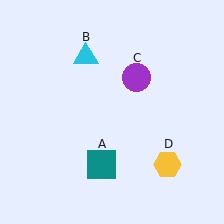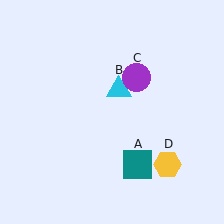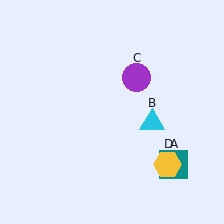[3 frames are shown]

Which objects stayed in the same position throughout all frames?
Purple circle (object C) and yellow hexagon (object D) remained stationary.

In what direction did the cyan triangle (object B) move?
The cyan triangle (object B) moved down and to the right.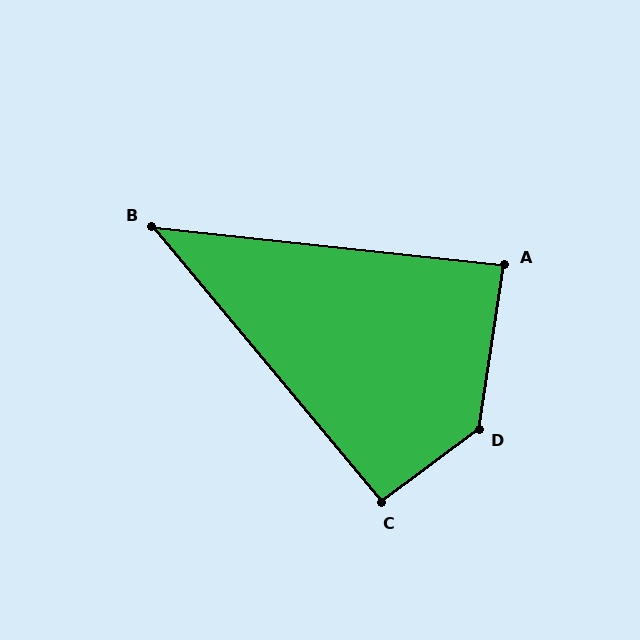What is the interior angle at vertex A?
Approximately 87 degrees (approximately right).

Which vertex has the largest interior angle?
D, at approximately 136 degrees.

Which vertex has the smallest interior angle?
B, at approximately 44 degrees.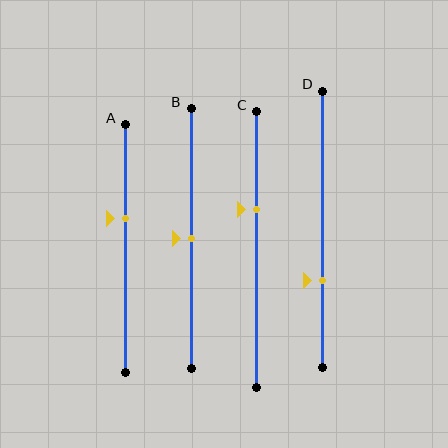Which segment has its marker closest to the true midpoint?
Segment B has its marker closest to the true midpoint.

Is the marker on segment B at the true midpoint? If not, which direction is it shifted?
Yes, the marker on segment B is at the true midpoint.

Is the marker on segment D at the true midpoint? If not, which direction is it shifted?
No, the marker on segment D is shifted downward by about 18% of the segment length.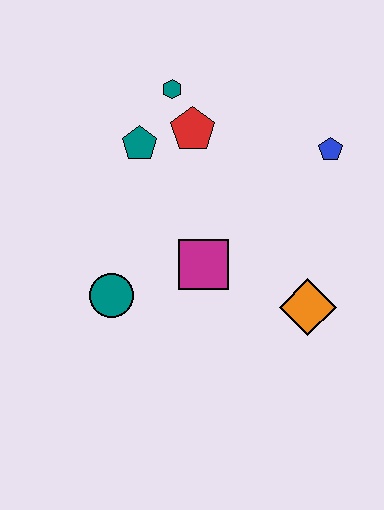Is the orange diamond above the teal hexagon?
No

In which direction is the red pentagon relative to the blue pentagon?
The red pentagon is to the left of the blue pentagon.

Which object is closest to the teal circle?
The magenta square is closest to the teal circle.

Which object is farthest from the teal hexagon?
The orange diamond is farthest from the teal hexagon.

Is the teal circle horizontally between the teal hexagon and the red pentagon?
No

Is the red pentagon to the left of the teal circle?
No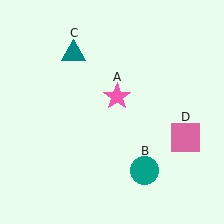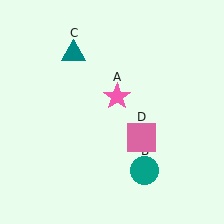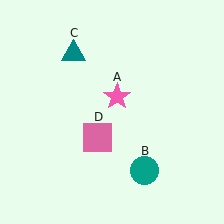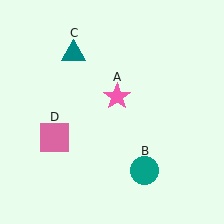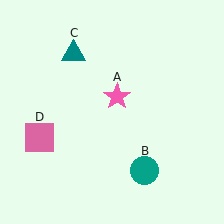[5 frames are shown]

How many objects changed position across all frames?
1 object changed position: pink square (object D).